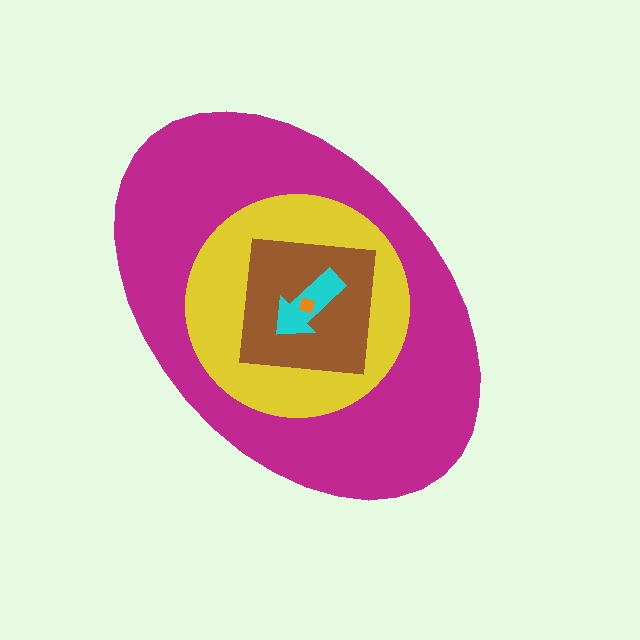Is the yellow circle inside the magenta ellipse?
Yes.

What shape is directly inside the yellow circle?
The brown square.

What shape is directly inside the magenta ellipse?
The yellow circle.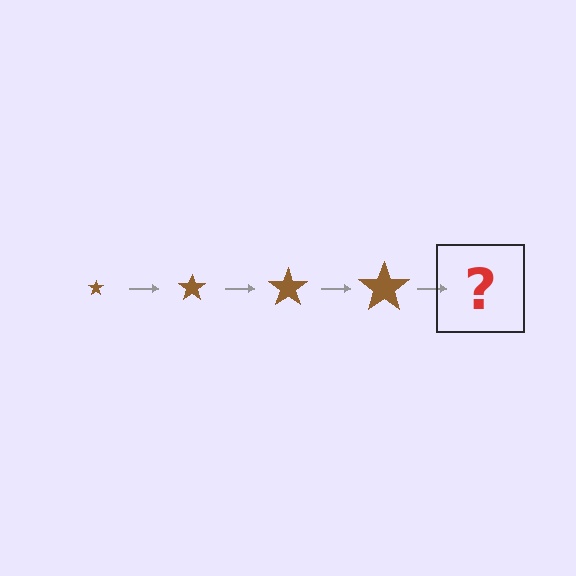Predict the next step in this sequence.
The next step is a brown star, larger than the previous one.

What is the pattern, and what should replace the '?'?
The pattern is that the star gets progressively larger each step. The '?' should be a brown star, larger than the previous one.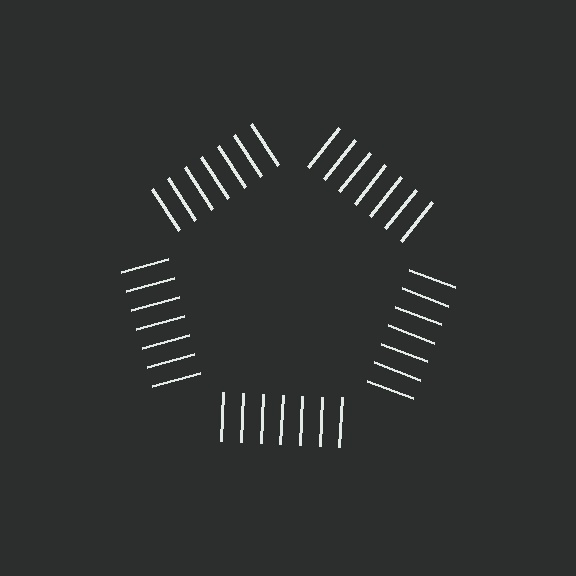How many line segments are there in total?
35 — 7 along each of the 5 edges.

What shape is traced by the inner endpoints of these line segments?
An illusory pentagon — the line segments terminate on its edges but no continuous stroke is drawn.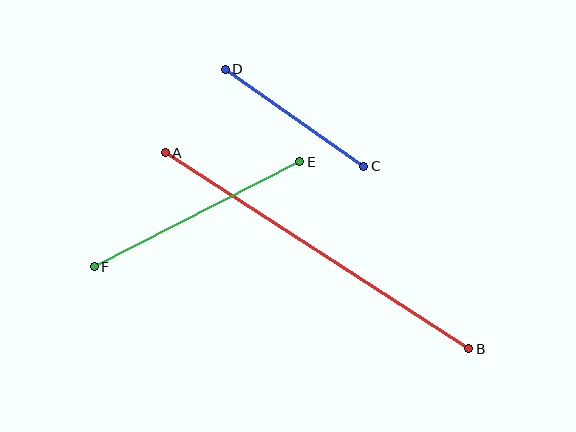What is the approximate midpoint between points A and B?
The midpoint is at approximately (317, 251) pixels.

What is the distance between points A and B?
The distance is approximately 361 pixels.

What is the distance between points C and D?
The distance is approximately 169 pixels.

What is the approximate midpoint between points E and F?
The midpoint is at approximately (197, 214) pixels.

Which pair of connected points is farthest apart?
Points A and B are farthest apart.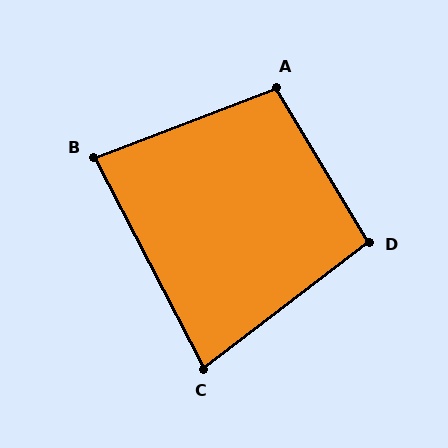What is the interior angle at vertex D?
Approximately 97 degrees (obtuse).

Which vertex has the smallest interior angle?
C, at approximately 80 degrees.